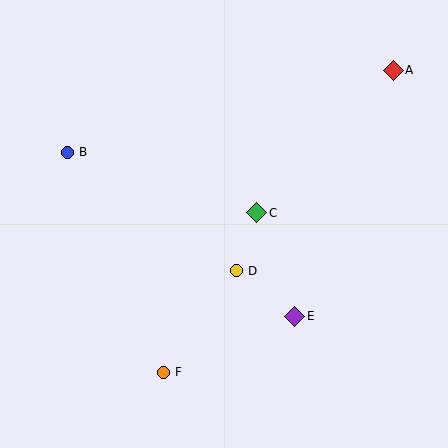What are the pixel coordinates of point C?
Point C is at (257, 213).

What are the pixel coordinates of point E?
Point E is at (295, 316).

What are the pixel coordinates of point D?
Point D is at (236, 271).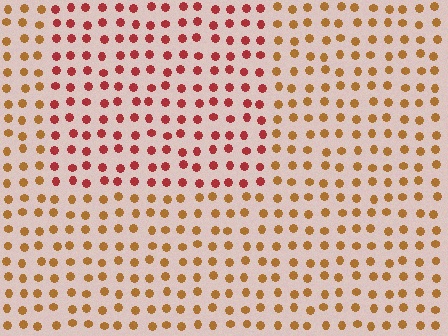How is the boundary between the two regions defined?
The boundary is defined purely by a slight shift in hue (about 36 degrees). Spacing, size, and orientation are identical on both sides.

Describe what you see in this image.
The image is filled with small brown elements in a uniform arrangement. A rectangle-shaped region is visible where the elements are tinted to a slightly different hue, forming a subtle color boundary.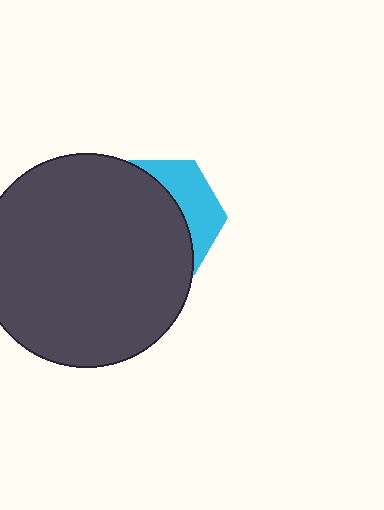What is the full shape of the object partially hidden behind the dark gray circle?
The partially hidden object is a cyan hexagon.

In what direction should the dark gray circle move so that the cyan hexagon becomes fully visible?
The dark gray circle should move left. That is the shortest direction to clear the overlap and leave the cyan hexagon fully visible.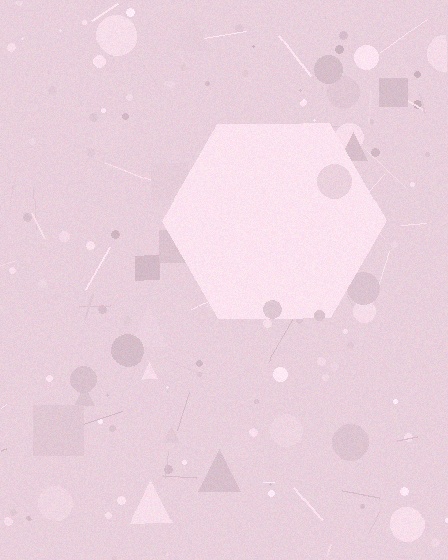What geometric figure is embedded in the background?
A hexagon is embedded in the background.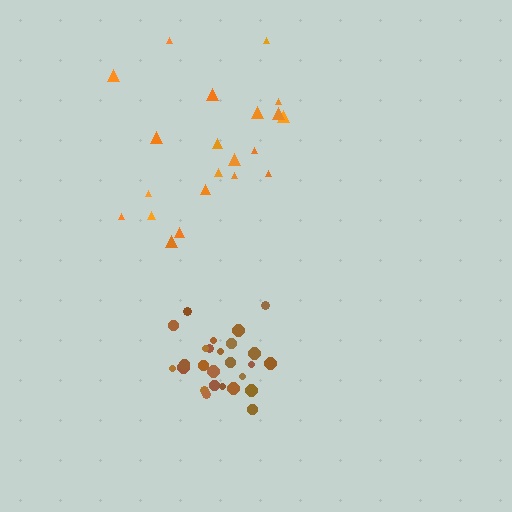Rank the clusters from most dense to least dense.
brown, orange.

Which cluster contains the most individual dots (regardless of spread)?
Brown (26).